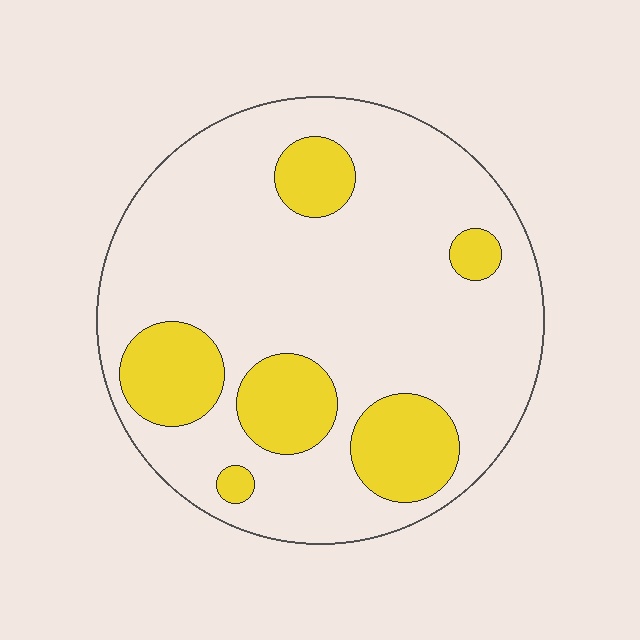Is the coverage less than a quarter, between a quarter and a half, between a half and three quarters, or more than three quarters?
Less than a quarter.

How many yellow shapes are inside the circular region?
6.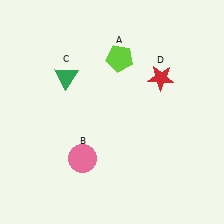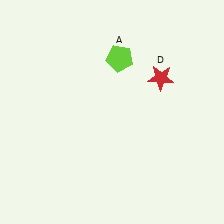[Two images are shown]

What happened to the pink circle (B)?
The pink circle (B) was removed in Image 2. It was in the bottom-left area of Image 1.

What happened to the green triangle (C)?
The green triangle (C) was removed in Image 2. It was in the top-left area of Image 1.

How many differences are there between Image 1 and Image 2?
There are 2 differences between the two images.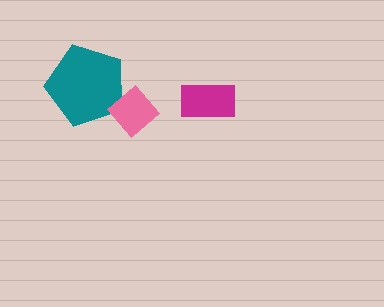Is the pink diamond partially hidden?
No, no other shape covers it.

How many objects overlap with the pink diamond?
1 object overlaps with the pink diamond.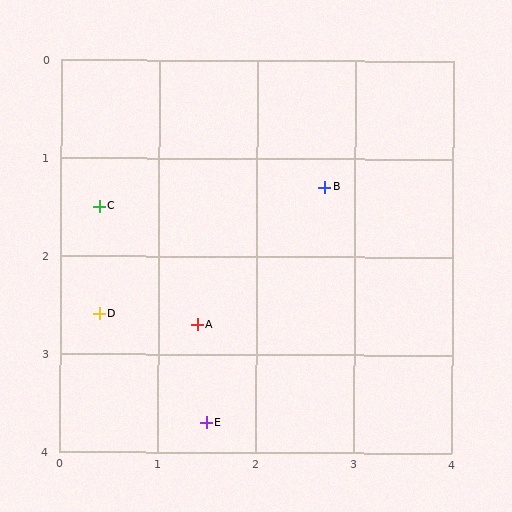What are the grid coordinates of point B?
Point B is at approximately (2.7, 1.3).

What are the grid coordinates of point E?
Point E is at approximately (1.5, 3.7).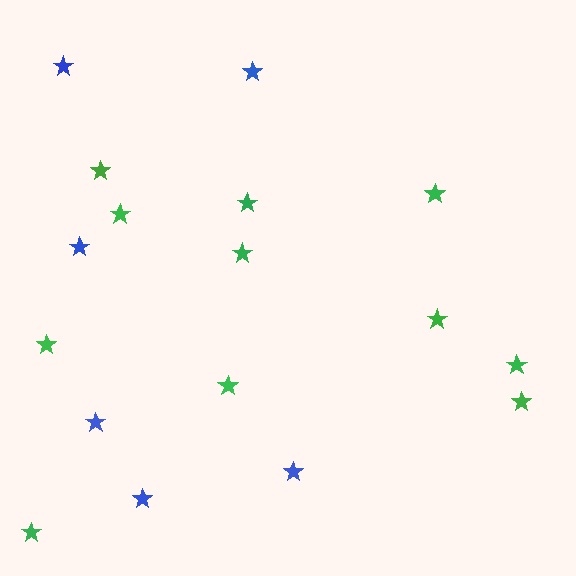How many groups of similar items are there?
There are 2 groups: one group of blue stars (6) and one group of green stars (11).